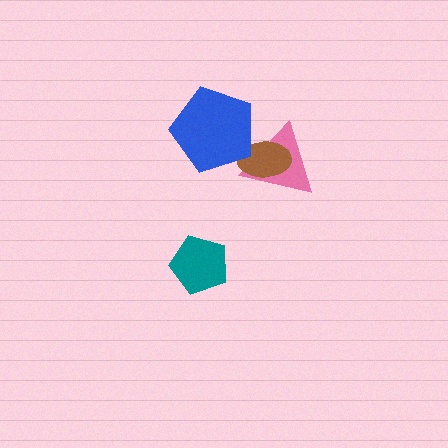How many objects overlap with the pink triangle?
2 objects overlap with the pink triangle.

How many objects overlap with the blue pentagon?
2 objects overlap with the blue pentagon.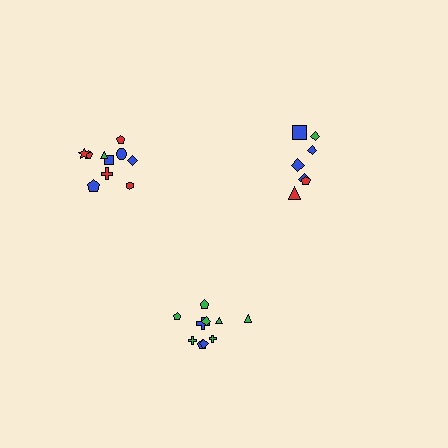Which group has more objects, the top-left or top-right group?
The top-left group.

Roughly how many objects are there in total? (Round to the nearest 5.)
Roughly 25 objects in total.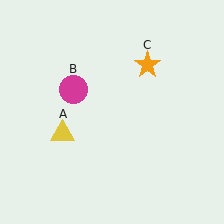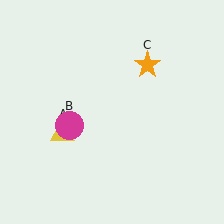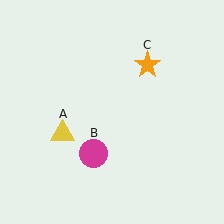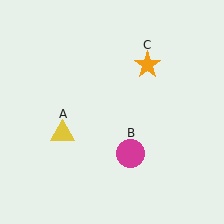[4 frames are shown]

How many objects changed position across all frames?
1 object changed position: magenta circle (object B).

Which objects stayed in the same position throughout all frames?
Yellow triangle (object A) and orange star (object C) remained stationary.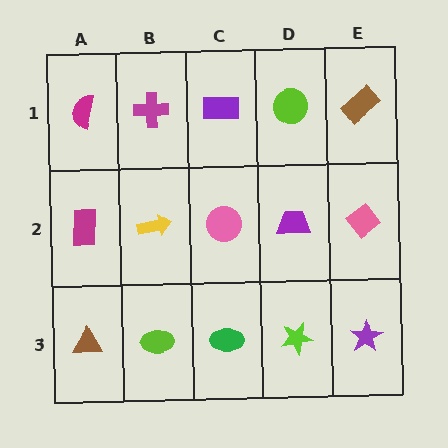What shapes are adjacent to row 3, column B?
A yellow arrow (row 2, column B), a brown triangle (row 3, column A), a green ellipse (row 3, column C).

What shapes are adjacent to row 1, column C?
A pink circle (row 2, column C), a magenta cross (row 1, column B), a lime circle (row 1, column D).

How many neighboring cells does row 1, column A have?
2.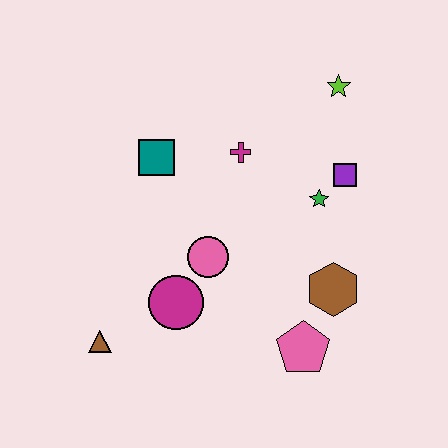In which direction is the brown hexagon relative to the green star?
The brown hexagon is below the green star.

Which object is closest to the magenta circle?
The pink circle is closest to the magenta circle.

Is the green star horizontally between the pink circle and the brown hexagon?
Yes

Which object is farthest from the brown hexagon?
The brown triangle is farthest from the brown hexagon.